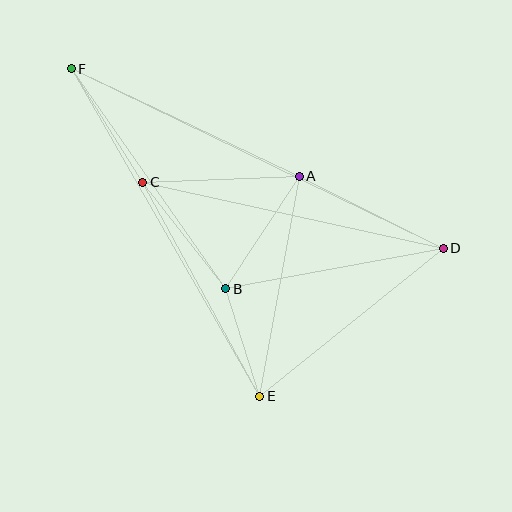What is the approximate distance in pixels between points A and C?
The distance between A and C is approximately 157 pixels.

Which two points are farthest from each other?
Points D and F are farthest from each other.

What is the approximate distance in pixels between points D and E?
The distance between D and E is approximately 236 pixels.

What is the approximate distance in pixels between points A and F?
The distance between A and F is approximately 252 pixels.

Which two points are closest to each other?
Points B and E are closest to each other.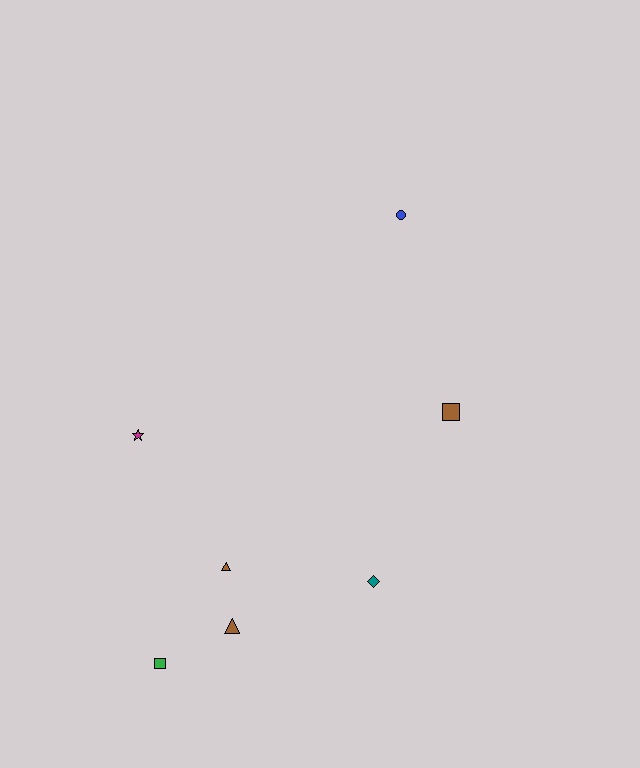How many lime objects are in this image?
There are no lime objects.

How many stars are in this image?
There is 1 star.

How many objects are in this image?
There are 7 objects.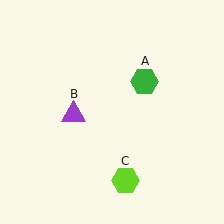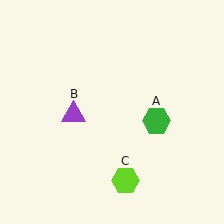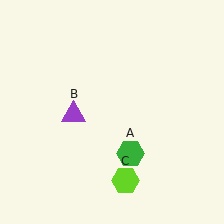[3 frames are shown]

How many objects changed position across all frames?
1 object changed position: green hexagon (object A).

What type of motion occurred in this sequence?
The green hexagon (object A) rotated clockwise around the center of the scene.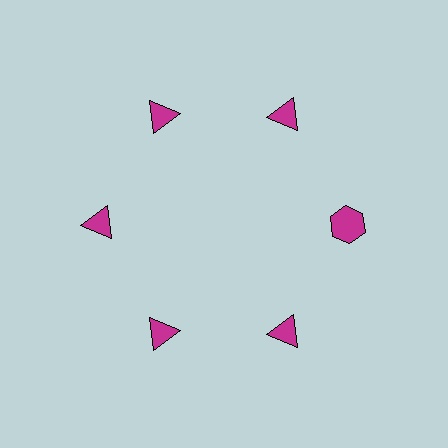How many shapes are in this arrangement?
There are 6 shapes arranged in a ring pattern.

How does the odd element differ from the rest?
It has a different shape: hexagon instead of triangle.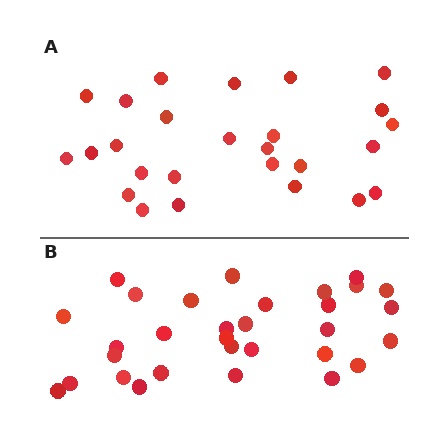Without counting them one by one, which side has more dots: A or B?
Region B (the bottom region) has more dots.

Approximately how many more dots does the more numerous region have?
Region B has about 5 more dots than region A.